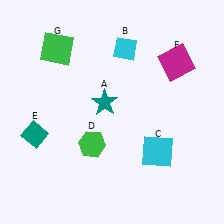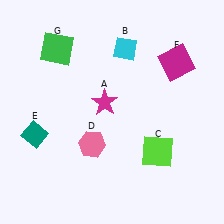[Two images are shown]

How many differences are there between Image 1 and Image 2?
There are 3 differences between the two images.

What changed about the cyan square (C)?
In Image 1, C is cyan. In Image 2, it changed to lime.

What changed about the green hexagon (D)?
In Image 1, D is green. In Image 2, it changed to pink.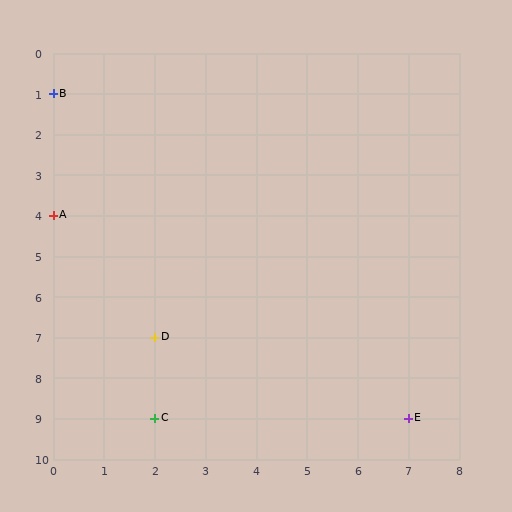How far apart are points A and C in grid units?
Points A and C are 2 columns and 5 rows apart (about 5.4 grid units diagonally).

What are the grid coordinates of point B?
Point B is at grid coordinates (0, 1).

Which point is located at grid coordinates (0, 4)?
Point A is at (0, 4).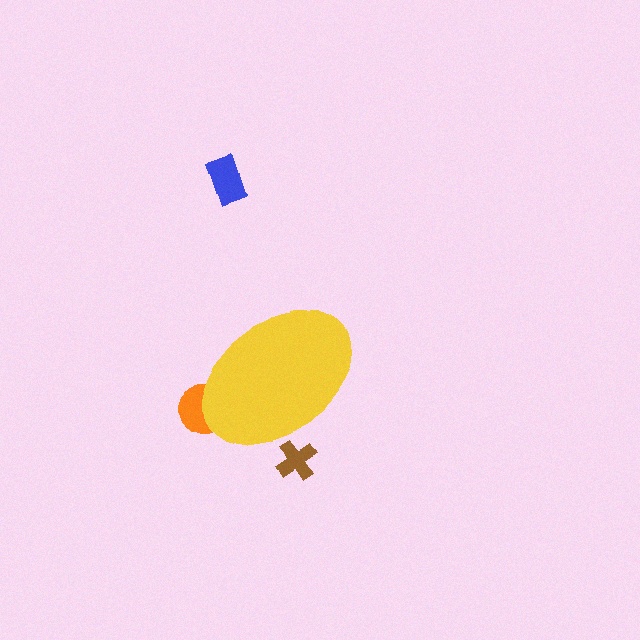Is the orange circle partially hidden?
Yes, the orange circle is partially hidden behind the yellow ellipse.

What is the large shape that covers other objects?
A yellow ellipse.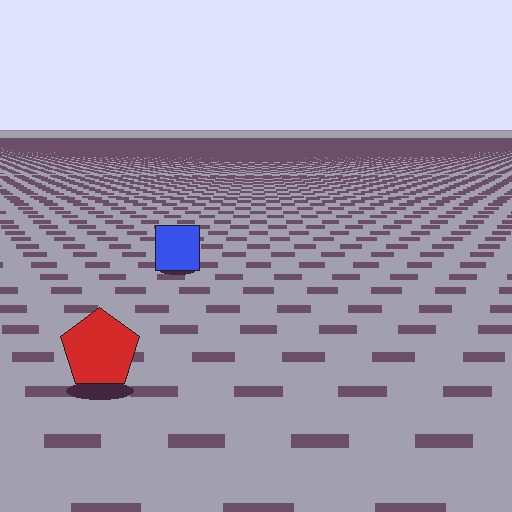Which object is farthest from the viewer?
The blue square is farthest from the viewer. It appears smaller and the ground texture around it is denser.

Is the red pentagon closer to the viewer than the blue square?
Yes. The red pentagon is closer — you can tell from the texture gradient: the ground texture is coarser near it.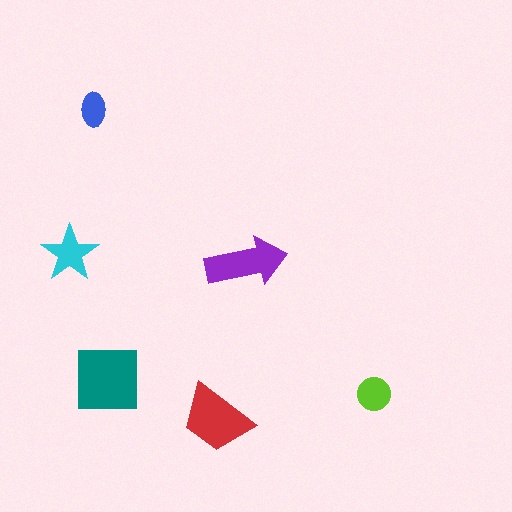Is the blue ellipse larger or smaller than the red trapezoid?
Smaller.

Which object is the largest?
The teal square.